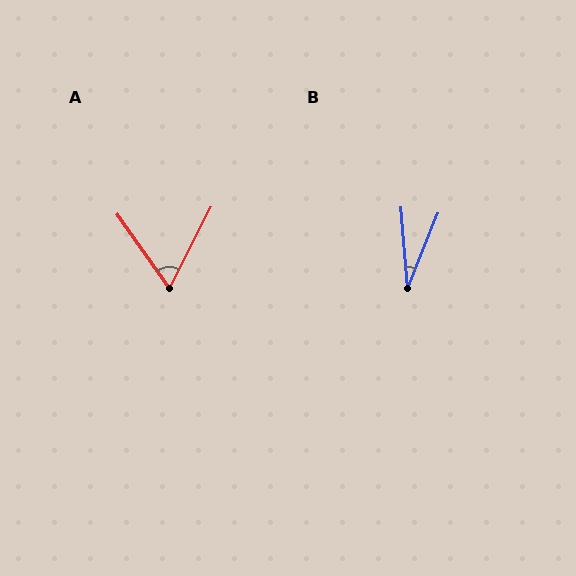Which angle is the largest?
A, at approximately 62 degrees.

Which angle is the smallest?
B, at approximately 27 degrees.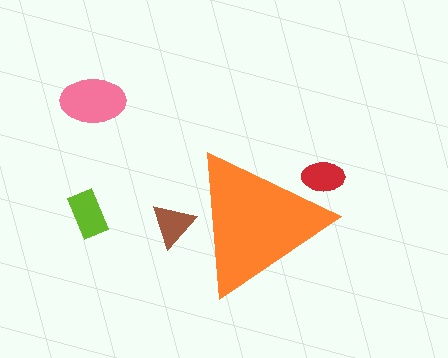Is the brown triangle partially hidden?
Yes, the brown triangle is partially hidden behind the orange triangle.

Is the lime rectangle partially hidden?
No, the lime rectangle is fully visible.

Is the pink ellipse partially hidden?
No, the pink ellipse is fully visible.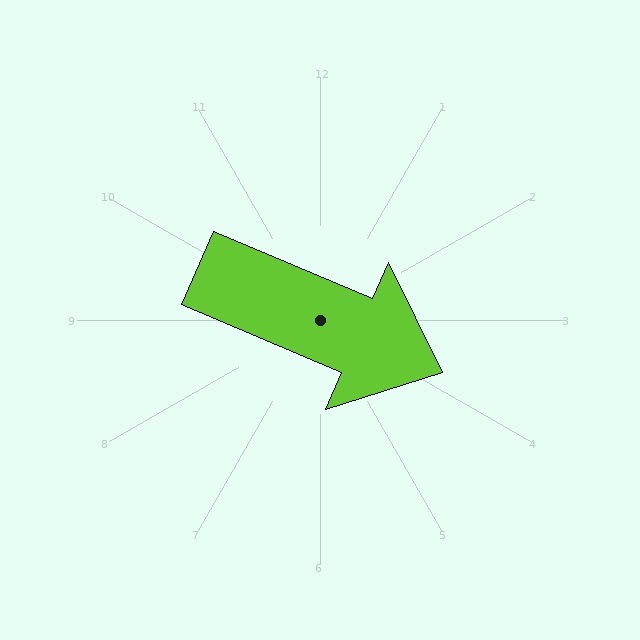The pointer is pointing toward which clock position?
Roughly 4 o'clock.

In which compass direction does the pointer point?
Southeast.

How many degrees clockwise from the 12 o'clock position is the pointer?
Approximately 113 degrees.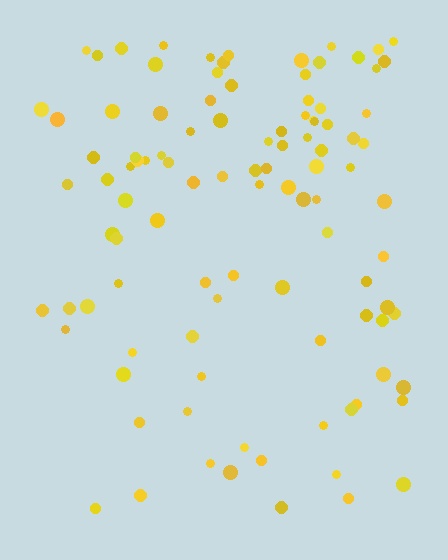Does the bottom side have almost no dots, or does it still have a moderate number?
Still a moderate number, just noticeably fewer than the top.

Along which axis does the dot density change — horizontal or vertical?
Vertical.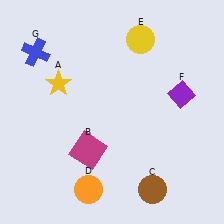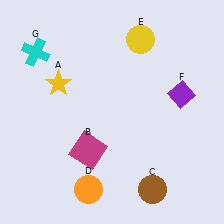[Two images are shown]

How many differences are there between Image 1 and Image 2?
There is 1 difference between the two images.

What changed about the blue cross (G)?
In Image 1, G is blue. In Image 2, it changed to cyan.